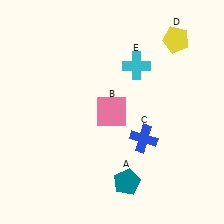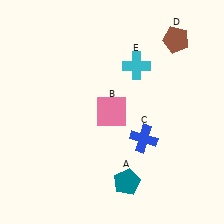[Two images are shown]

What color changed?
The pentagon (D) changed from yellow in Image 1 to brown in Image 2.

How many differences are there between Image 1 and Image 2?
There is 1 difference between the two images.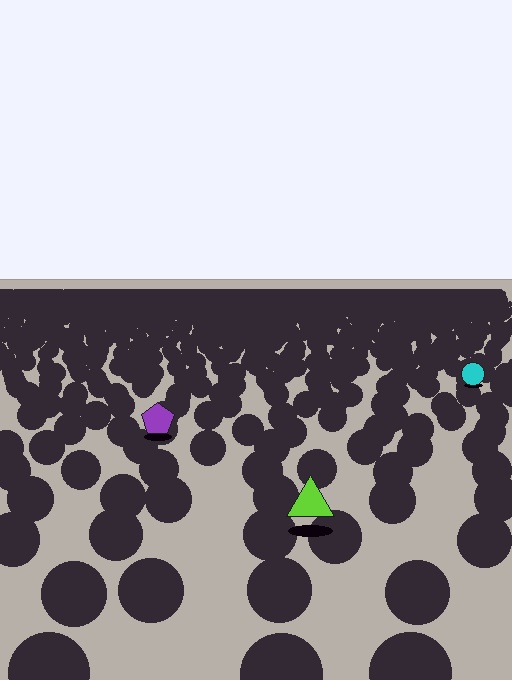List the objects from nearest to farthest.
From nearest to farthest: the lime triangle, the purple pentagon, the cyan circle.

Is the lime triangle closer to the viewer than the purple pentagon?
Yes. The lime triangle is closer — you can tell from the texture gradient: the ground texture is coarser near it.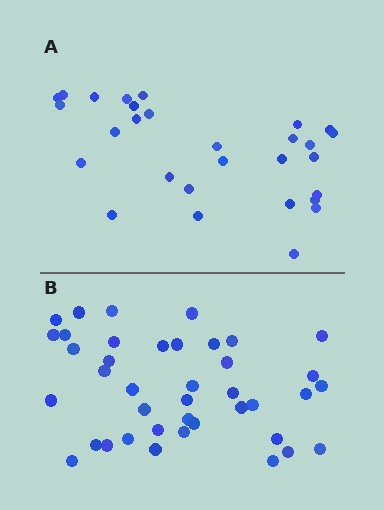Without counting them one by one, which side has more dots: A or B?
Region B (the bottom region) has more dots.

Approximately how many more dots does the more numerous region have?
Region B has roughly 12 or so more dots than region A.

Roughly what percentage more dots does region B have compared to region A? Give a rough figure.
About 40% more.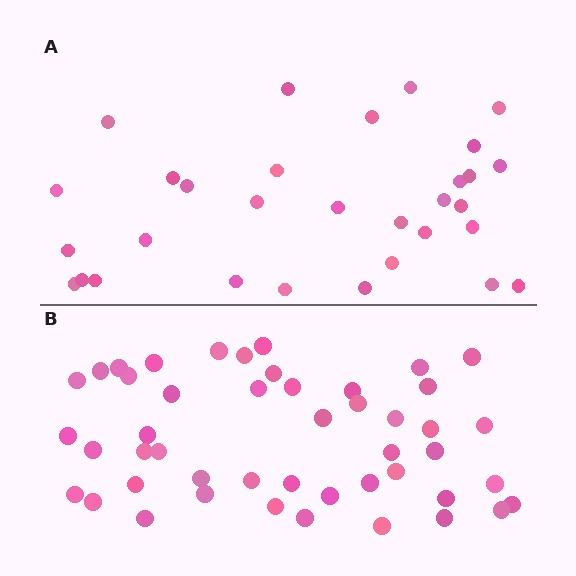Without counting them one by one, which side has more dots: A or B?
Region B (the bottom region) has more dots.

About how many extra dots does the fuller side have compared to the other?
Region B has approximately 15 more dots than region A.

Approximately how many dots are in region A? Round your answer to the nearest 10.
About 30 dots. (The exact count is 31, which rounds to 30.)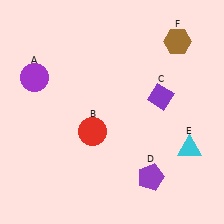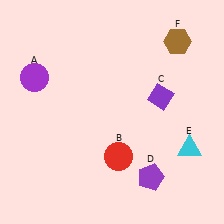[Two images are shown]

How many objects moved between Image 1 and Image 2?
1 object moved between the two images.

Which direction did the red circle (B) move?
The red circle (B) moved right.